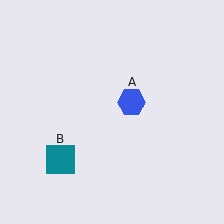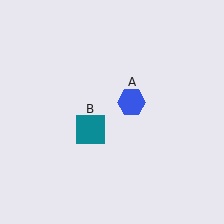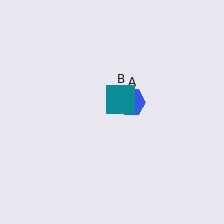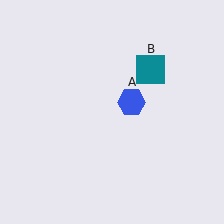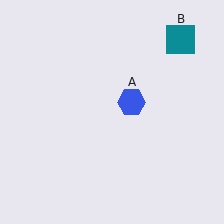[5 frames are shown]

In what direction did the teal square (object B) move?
The teal square (object B) moved up and to the right.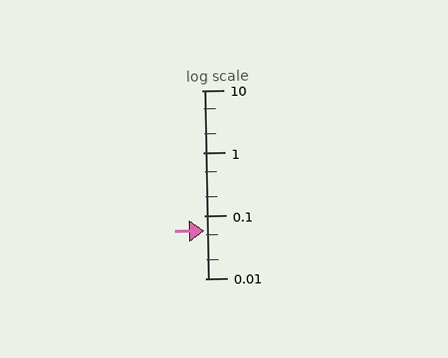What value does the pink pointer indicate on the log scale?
The pointer indicates approximately 0.058.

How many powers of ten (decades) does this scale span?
The scale spans 3 decades, from 0.01 to 10.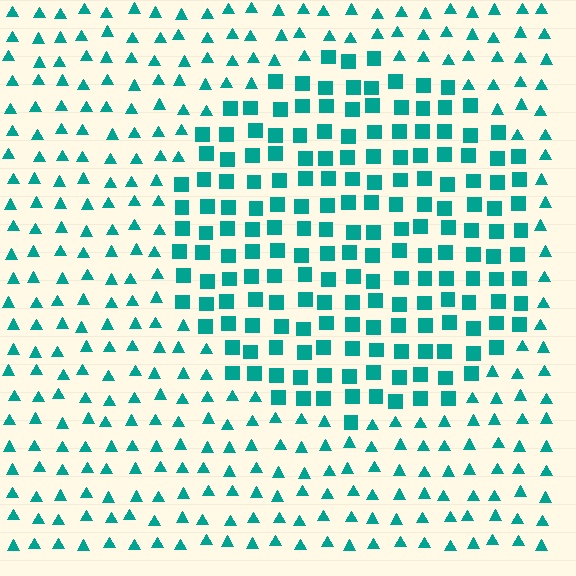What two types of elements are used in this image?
The image uses squares inside the circle region and triangles outside it.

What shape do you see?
I see a circle.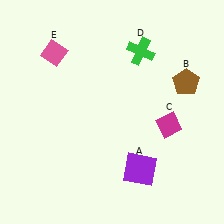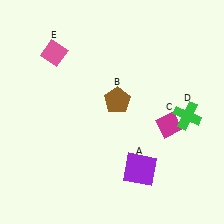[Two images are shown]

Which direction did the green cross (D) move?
The green cross (D) moved down.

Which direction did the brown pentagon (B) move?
The brown pentagon (B) moved left.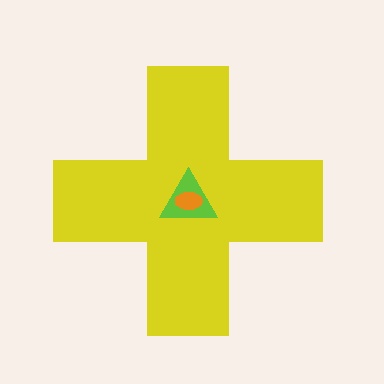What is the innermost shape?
The orange ellipse.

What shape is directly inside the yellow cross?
The lime triangle.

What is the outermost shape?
The yellow cross.